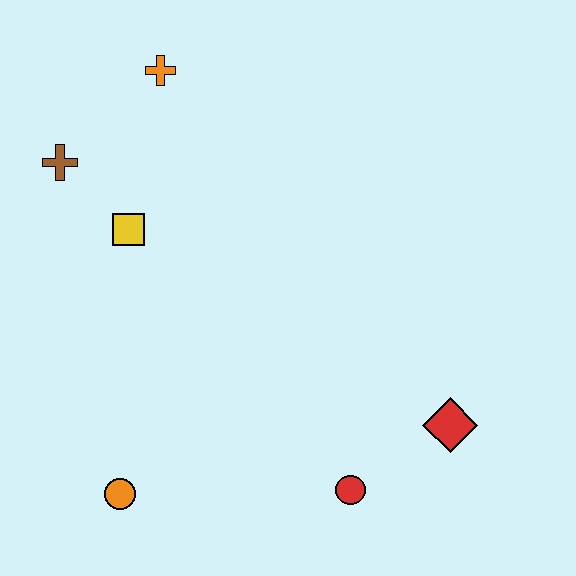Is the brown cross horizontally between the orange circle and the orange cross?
No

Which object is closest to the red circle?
The red diamond is closest to the red circle.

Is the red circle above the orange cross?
No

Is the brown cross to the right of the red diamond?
No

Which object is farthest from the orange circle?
The orange cross is farthest from the orange circle.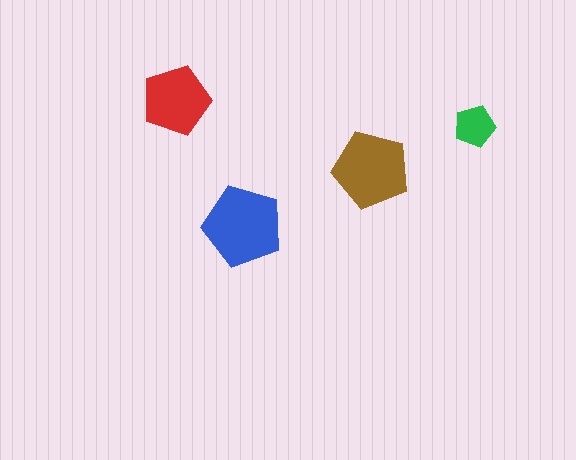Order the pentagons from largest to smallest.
the blue one, the brown one, the red one, the green one.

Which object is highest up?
The red pentagon is topmost.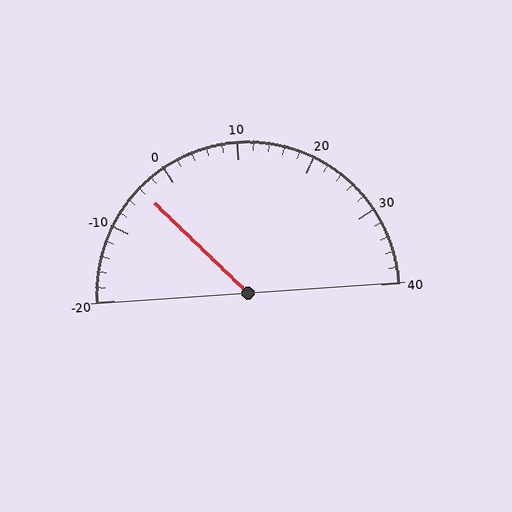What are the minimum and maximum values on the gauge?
The gauge ranges from -20 to 40.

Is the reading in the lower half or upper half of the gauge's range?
The reading is in the lower half of the range (-20 to 40).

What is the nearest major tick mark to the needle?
The nearest major tick mark is 0.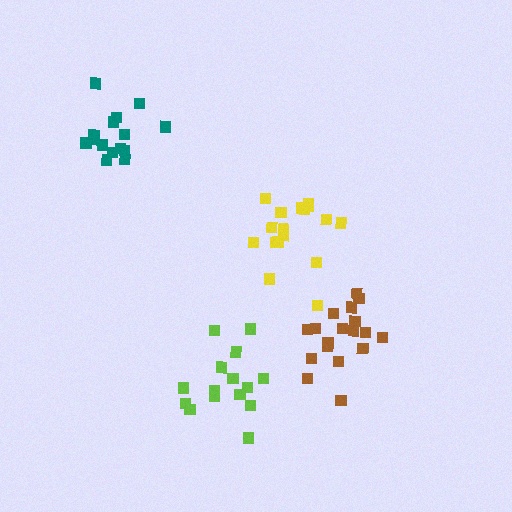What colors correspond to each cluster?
The clusters are colored: teal, brown, lime, yellow.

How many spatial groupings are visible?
There are 4 spatial groupings.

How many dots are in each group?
Group 1: 15 dots, Group 2: 19 dots, Group 3: 16 dots, Group 4: 17 dots (67 total).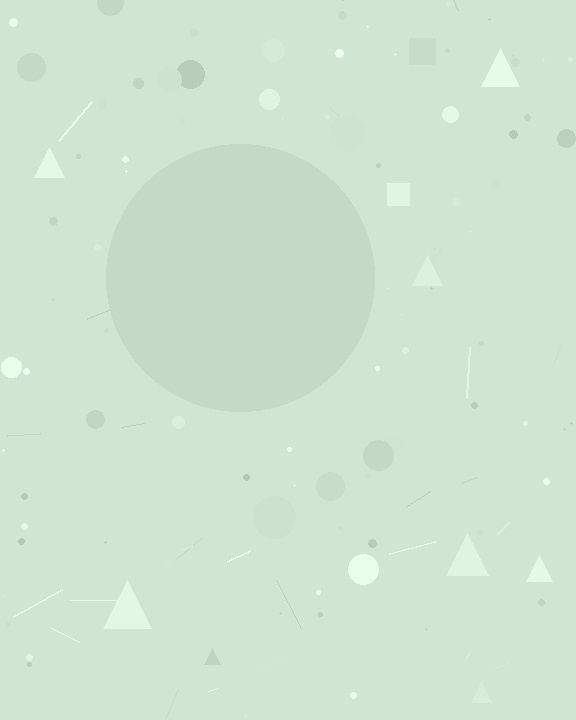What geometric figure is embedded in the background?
A circle is embedded in the background.